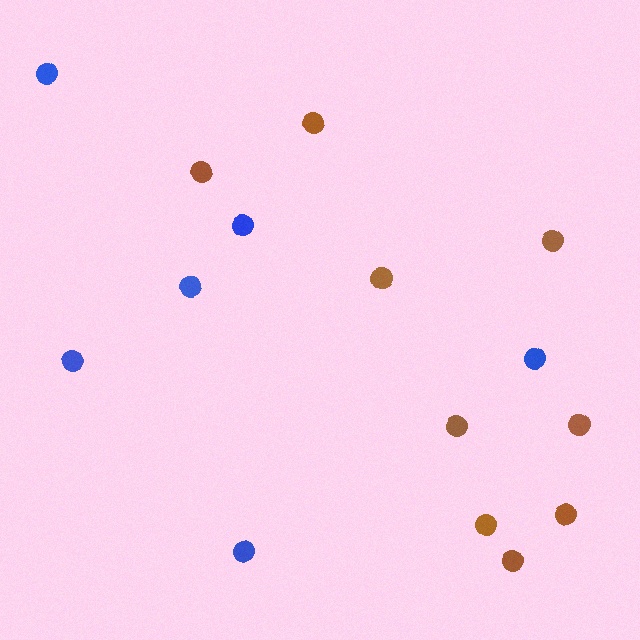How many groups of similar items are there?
There are 2 groups: one group of blue circles (6) and one group of brown circles (9).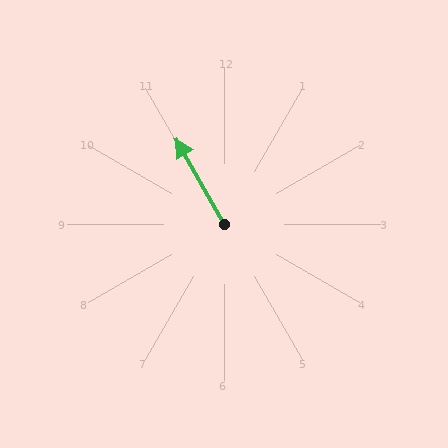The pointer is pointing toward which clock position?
Roughly 11 o'clock.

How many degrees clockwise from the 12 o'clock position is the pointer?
Approximately 330 degrees.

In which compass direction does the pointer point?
Northwest.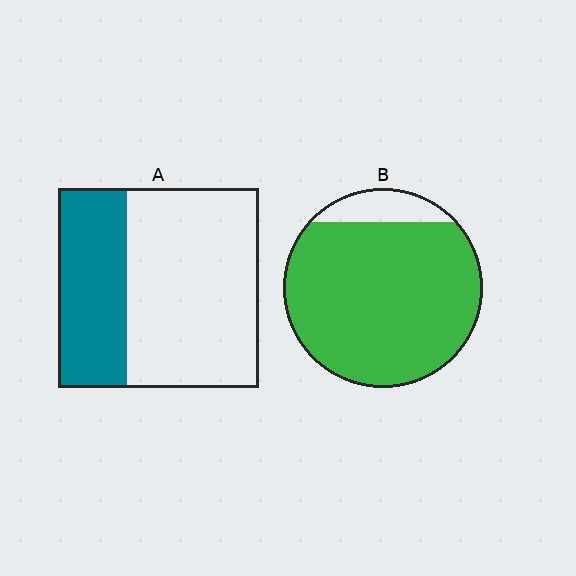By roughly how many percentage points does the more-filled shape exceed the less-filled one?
By roughly 55 percentage points (B over A).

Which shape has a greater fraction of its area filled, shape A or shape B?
Shape B.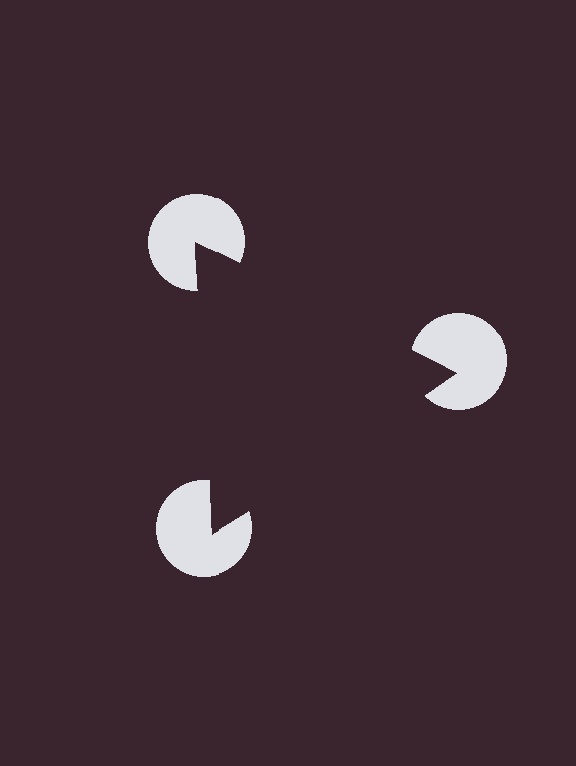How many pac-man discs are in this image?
There are 3 — one at each vertex of the illusory triangle.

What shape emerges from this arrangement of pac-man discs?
An illusory triangle — its edges are inferred from the aligned wedge cuts in the pac-man discs, not physically drawn.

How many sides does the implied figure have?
3 sides.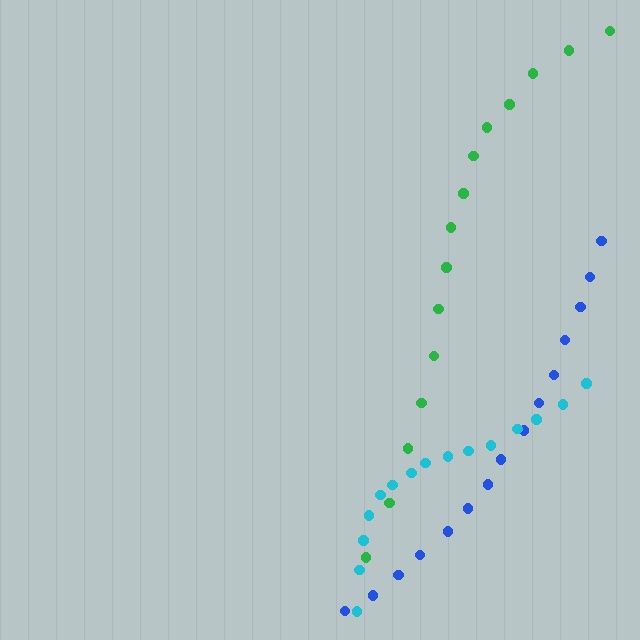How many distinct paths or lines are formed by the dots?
There are 3 distinct paths.